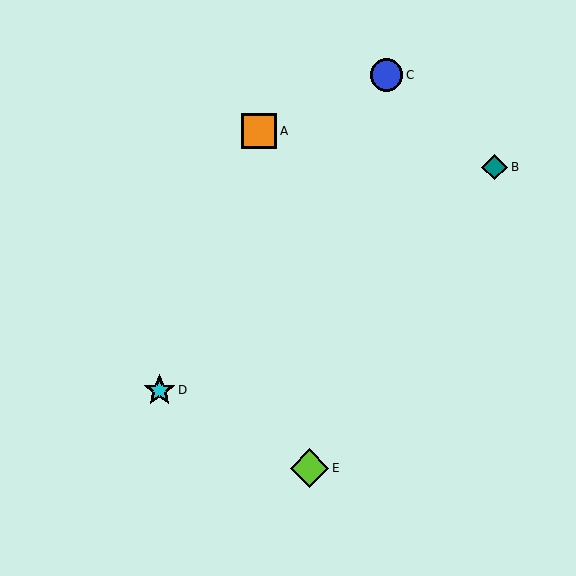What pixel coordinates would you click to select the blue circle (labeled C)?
Click at (387, 75) to select the blue circle C.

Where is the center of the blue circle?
The center of the blue circle is at (387, 75).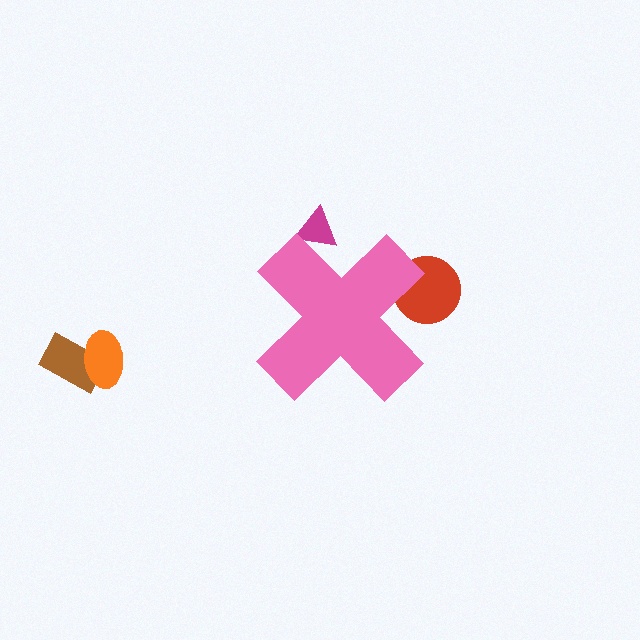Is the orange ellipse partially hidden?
No, the orange ellipse is fully visible.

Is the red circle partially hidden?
Yes, the red circle is partially hidden behind the pink cross.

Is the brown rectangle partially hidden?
No, the brown rectangle is fully visible.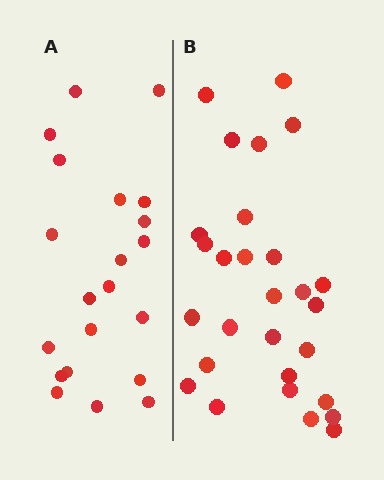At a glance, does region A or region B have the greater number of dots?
Region B (the right region) has more dots.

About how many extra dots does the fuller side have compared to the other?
Region B has roughly 8 or so more dots than region A.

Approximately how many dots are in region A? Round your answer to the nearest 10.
About 20 dots. (The exact count is 21, which rounds to 20.)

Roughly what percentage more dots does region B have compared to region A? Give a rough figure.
About 35% more.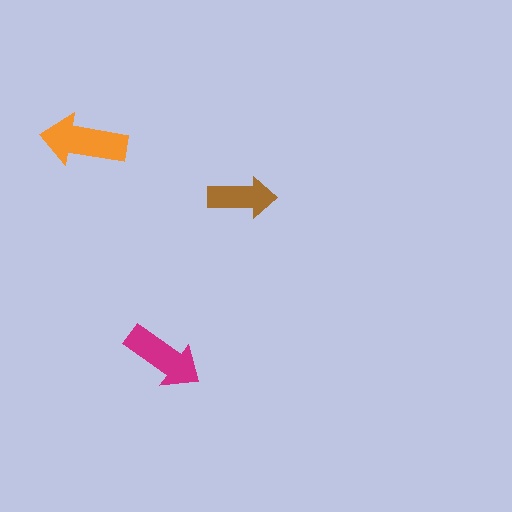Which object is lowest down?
The magenta arrow is bottommost.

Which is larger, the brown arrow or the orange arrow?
The orange one.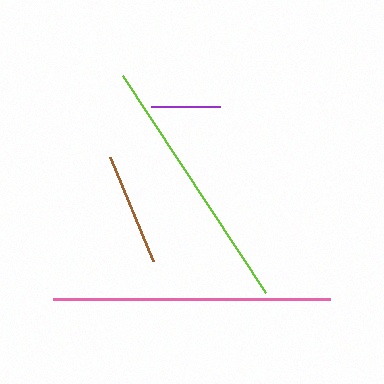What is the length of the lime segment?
The lime segment is approximately 261 pixels long.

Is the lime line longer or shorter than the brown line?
The lime line is longer than the brown line.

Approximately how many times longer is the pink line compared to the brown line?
The pink line is approximately 2.5 times the length of the brown line.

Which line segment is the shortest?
The purple line is the shortest at approximately 70 pixels.